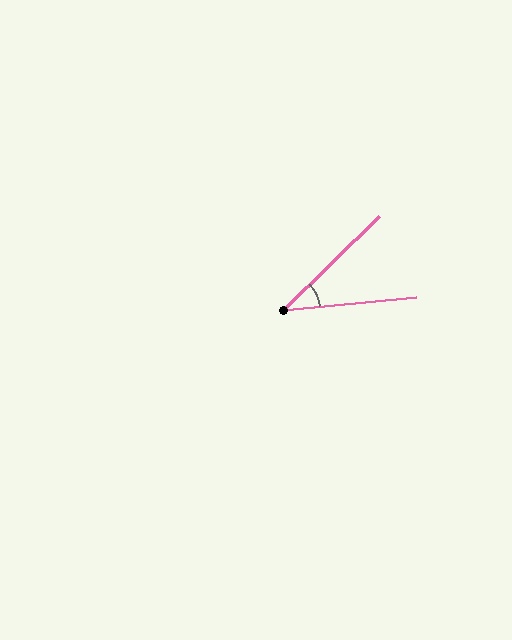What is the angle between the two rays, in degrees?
Approximately 39 degrees.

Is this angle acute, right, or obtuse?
It is acute.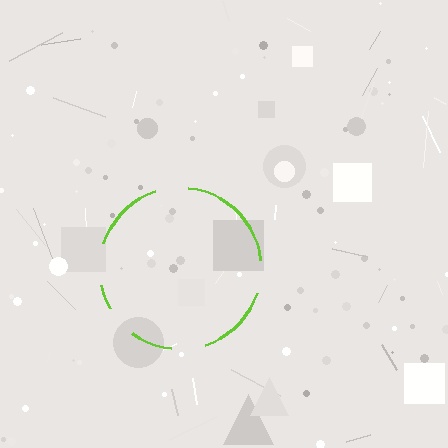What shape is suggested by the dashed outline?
The dashed outline suggests a circle.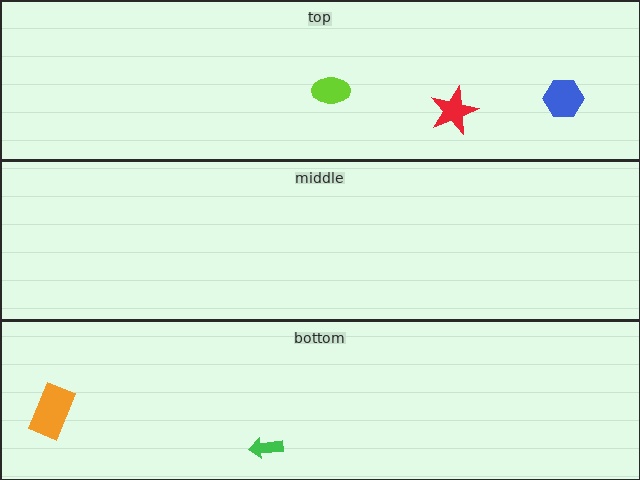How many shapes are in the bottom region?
2.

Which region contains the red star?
The top region.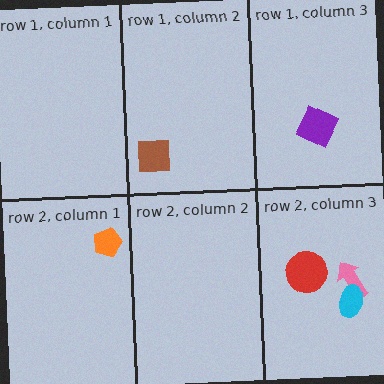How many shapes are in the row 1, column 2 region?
1.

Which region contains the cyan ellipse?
The row 2, column 3 region.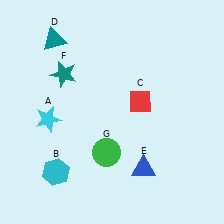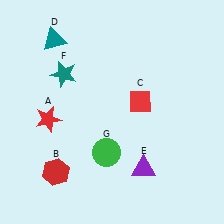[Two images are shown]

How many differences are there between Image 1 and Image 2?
There are 3 differences between the two images.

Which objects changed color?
A changed from cyan to red. B changed from cyan to red. E changed from blue to purple.